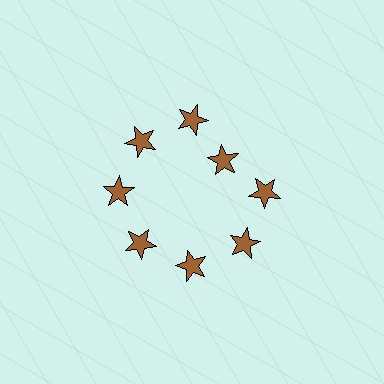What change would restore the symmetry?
The symmetry would be restored by moving it outward, back onto the ring so that all 8 stars sit at equal angles and equal distance from the center.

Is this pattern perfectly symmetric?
No. The 8 brown stars are arranged in a ring, but one element near the 2 o'clock position is pulled inward toward the center, breaking the 8-fold rotational symmetry.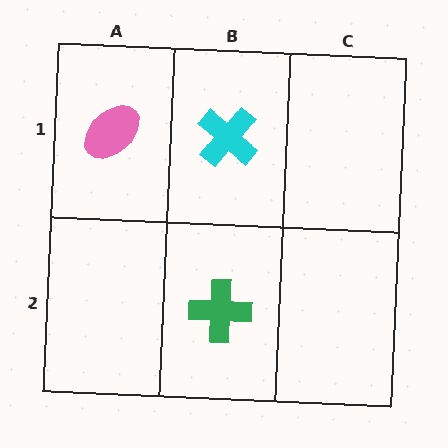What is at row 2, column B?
A green cross.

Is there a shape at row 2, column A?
No, that cell is empty.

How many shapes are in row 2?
1 shape.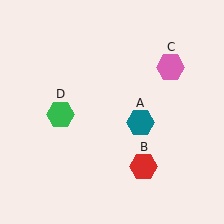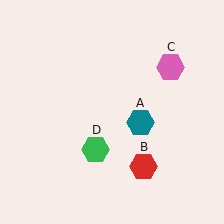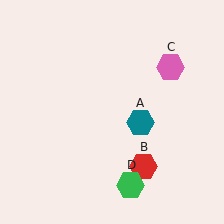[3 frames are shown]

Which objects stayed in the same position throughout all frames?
Teal hexagon (object A) and red hexagon (object B) and pink hexagon (object C) remained stationary.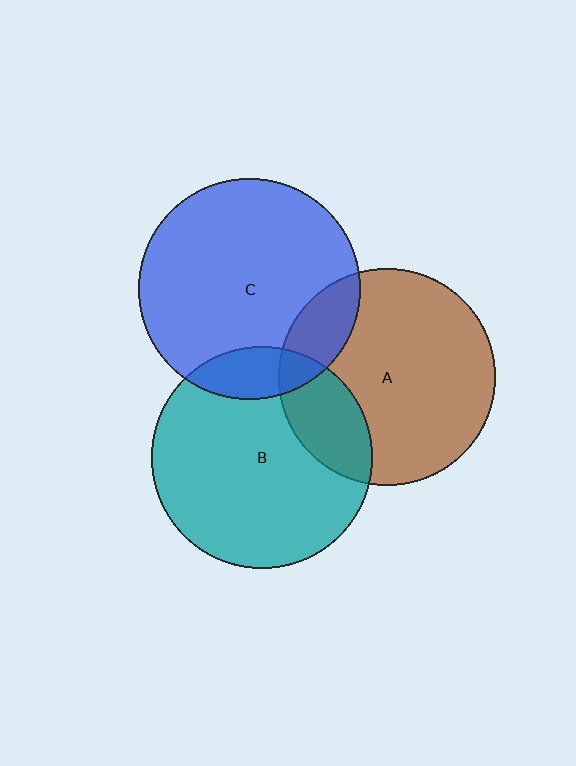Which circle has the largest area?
Circle B (teal).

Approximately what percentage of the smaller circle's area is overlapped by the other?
Approximately 15%.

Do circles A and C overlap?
Yes.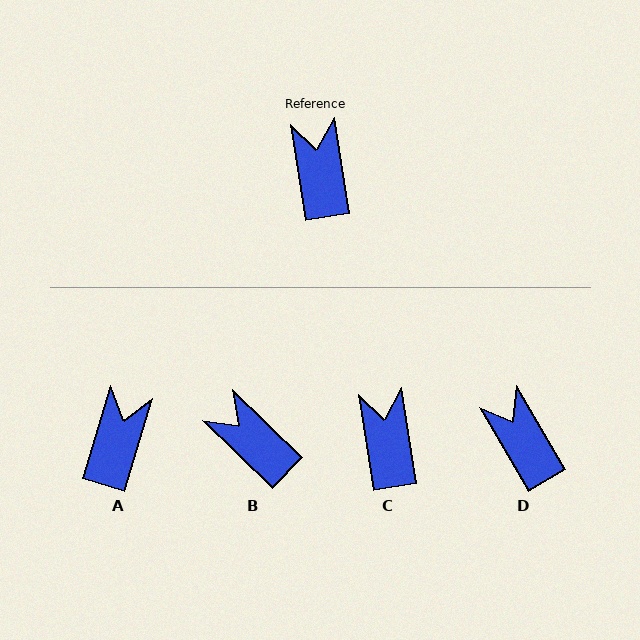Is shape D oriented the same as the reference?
No, it is off by about 21 degrees.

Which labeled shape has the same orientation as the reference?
C.